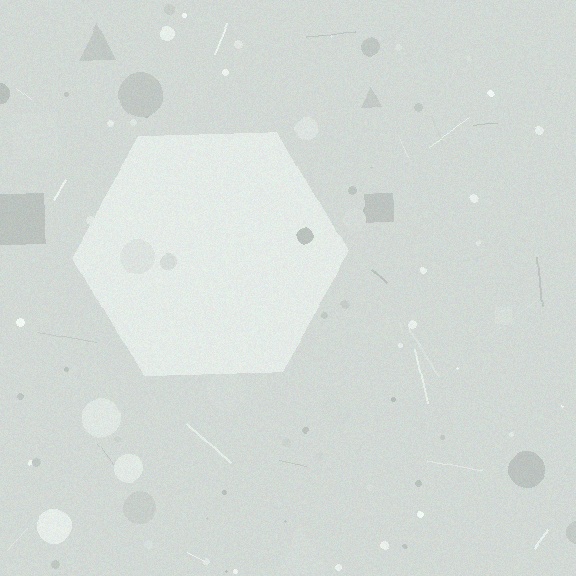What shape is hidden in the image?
A hexagon is hidden in the image.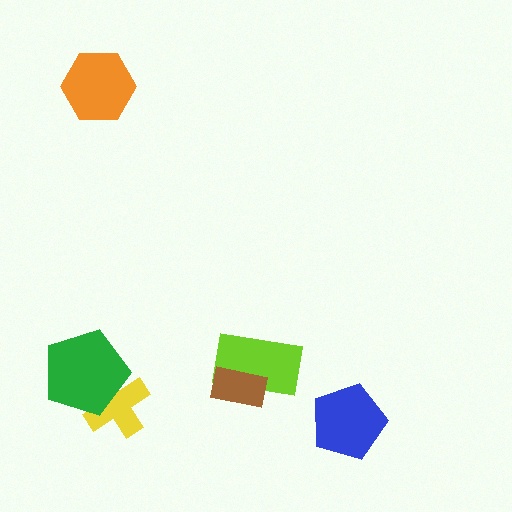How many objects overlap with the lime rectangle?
1 object overlaps with the lime rectangle.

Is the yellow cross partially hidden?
Yes, it is partially covered by another shape.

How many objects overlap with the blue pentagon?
0 objects overlap with the blue pentagon.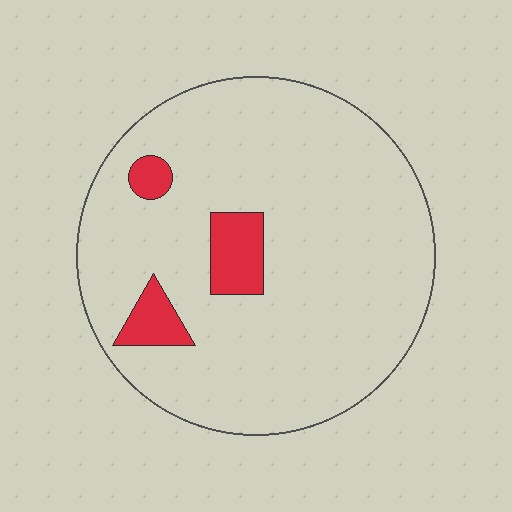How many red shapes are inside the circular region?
3.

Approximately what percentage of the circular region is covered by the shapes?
Approximately 10%.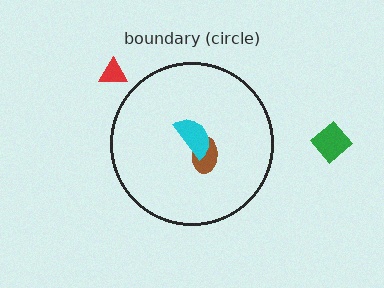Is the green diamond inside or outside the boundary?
Outside.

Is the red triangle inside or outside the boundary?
Outside.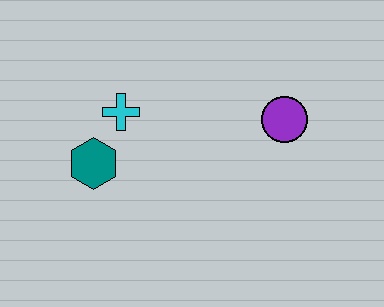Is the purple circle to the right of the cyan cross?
Yes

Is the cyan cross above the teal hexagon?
Yes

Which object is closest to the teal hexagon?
The cyan cross is closest to the teal hexagon.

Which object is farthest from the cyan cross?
The purple circle is farthest from the cyan cross.